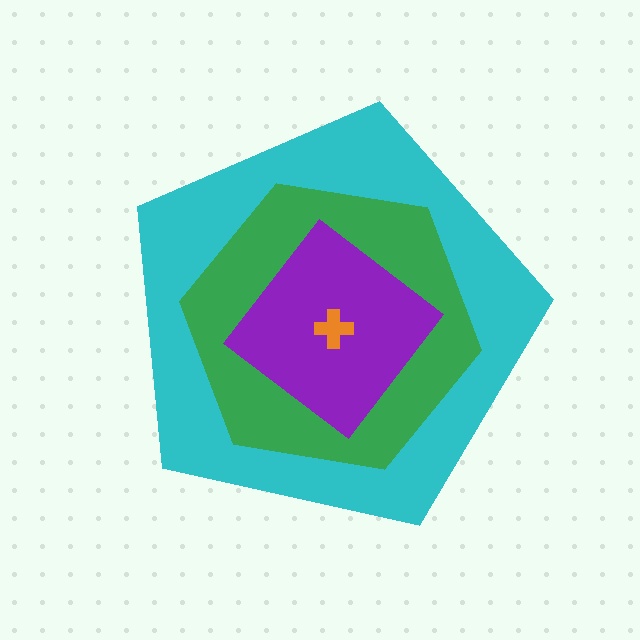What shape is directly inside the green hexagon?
The purple diamond.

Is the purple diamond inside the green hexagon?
Yes.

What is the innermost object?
The orange cross.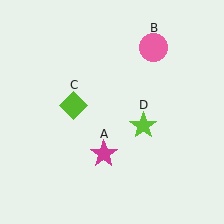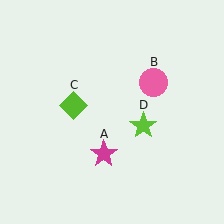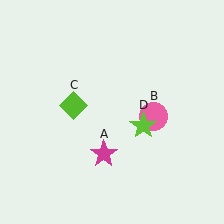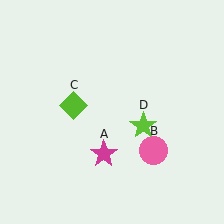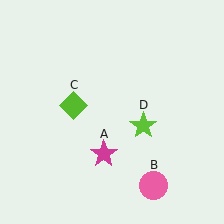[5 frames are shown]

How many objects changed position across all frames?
1 object changed position: pink circle (object B).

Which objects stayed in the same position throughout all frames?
Magenta star (object A) and lime diamond (object C) and lime star (object D) remained stationary.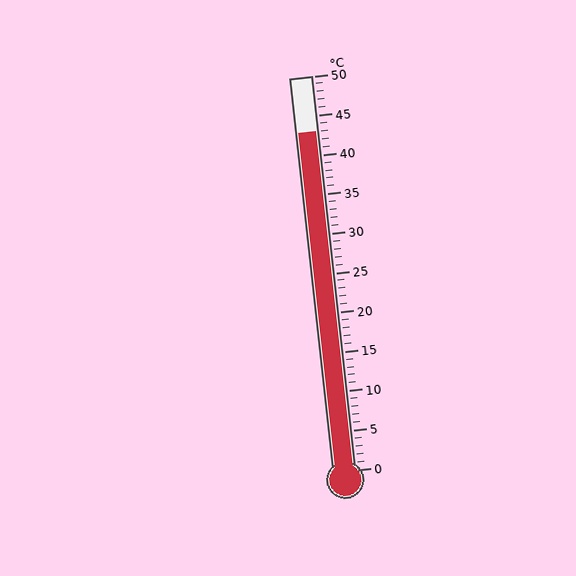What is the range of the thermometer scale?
The thermometer scale ranges from 0°C to 50°C.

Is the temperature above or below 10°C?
The temperature is above 10°C.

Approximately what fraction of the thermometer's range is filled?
The thermometer is filled to approximately 85% of its range.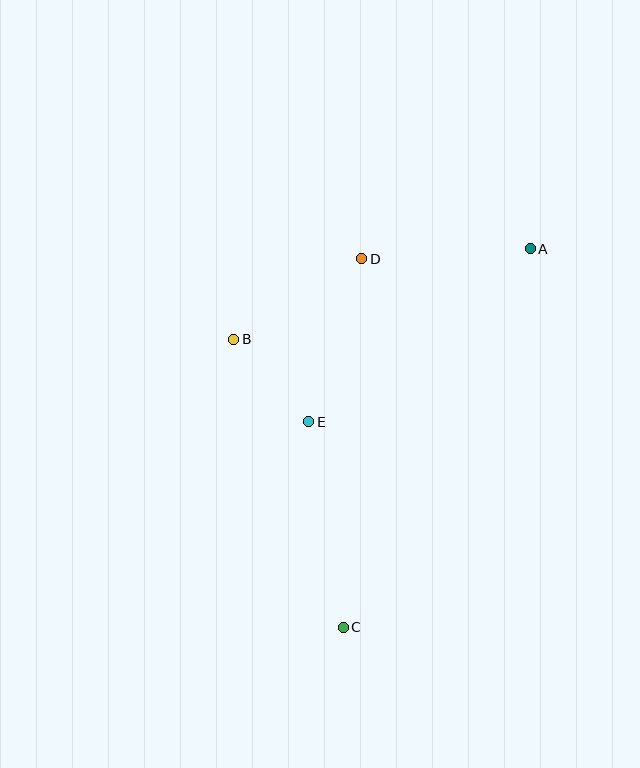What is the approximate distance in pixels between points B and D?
The distance between B and D is approximately 151 pixels.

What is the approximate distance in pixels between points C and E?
The distance between C and E is approximately 209 pixels.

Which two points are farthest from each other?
Points A and C are farthest from each other.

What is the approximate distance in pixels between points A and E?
The distance between A and E is approximately 281 pixels.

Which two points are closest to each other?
Points B and E are closest to each other.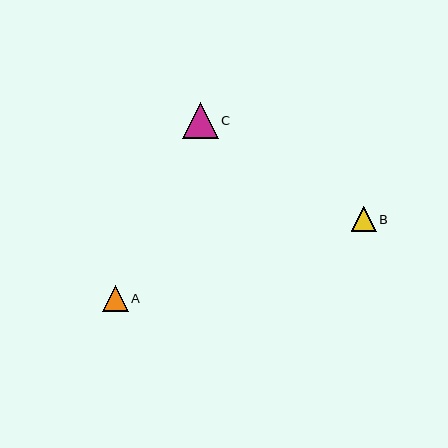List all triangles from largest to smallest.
From largest to smallest: C, A, B.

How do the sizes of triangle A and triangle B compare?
Triangle A and triangle B are approximately the same size.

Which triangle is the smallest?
Triangle B is the smallest with a size of approximately 25 pixels.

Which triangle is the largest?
Triangle C is the largest with a size of approximately 36 pixels.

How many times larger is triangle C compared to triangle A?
Triangle C is approximately 1.4 times the size of triangle A.